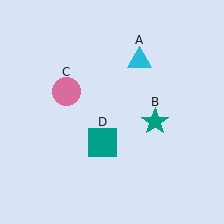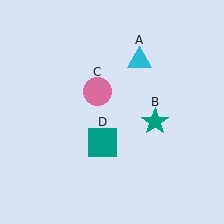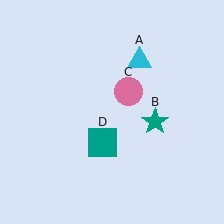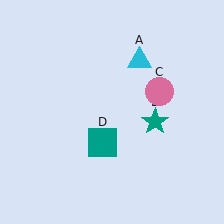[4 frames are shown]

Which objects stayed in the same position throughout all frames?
Cyan triangle (object A) and teal star (object B) and teal square (object D) remained stationary.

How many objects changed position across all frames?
1 object changed position: pink circle (object C).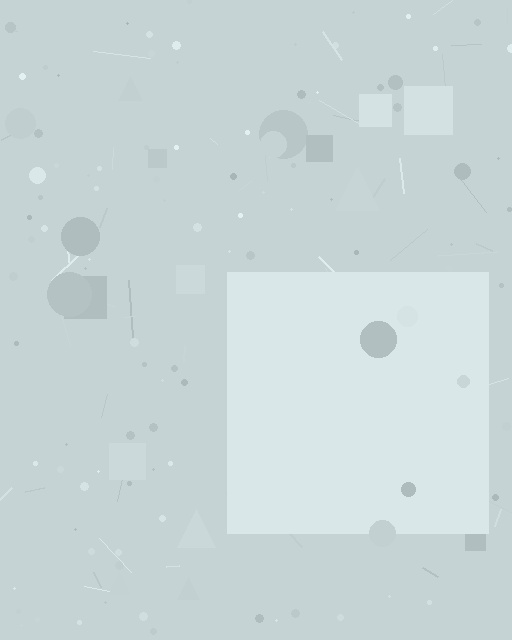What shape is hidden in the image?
A square is hidden in the image.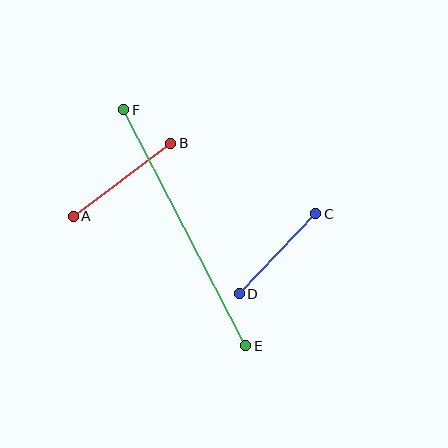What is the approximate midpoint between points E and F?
The midpoint is at approximately (185, 228) pixels.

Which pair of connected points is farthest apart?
Points E and F are farthest apart.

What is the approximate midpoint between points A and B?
The midpoint is at approximately (122, 180) pixels.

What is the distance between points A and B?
The distance is approximately 122 pixels.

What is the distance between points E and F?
The distance is approximately 266 pixels.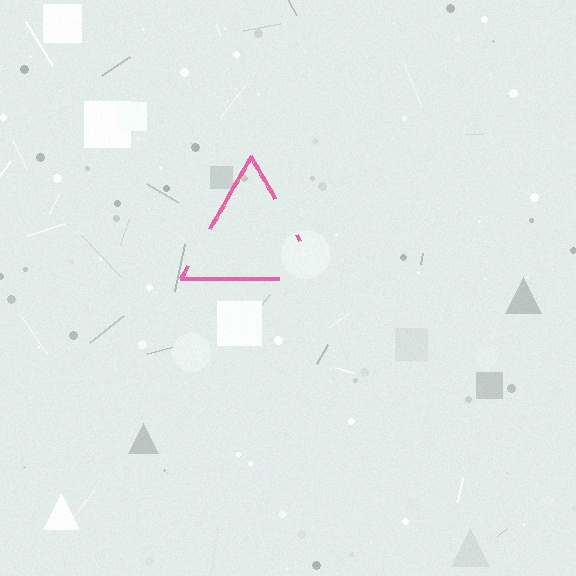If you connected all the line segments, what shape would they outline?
They would outline a triangle.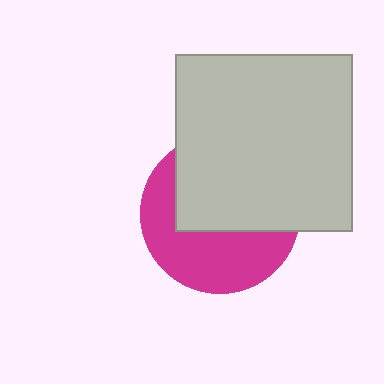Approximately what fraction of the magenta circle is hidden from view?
Roughly 53% of the magenta circle is hidden behind the light gray square.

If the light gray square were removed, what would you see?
You would see the complete magenta circle.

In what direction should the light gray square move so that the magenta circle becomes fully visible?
The light gray square should move up. That is the shortest direction to clear the overlap and leave the magenta circle fully visible.